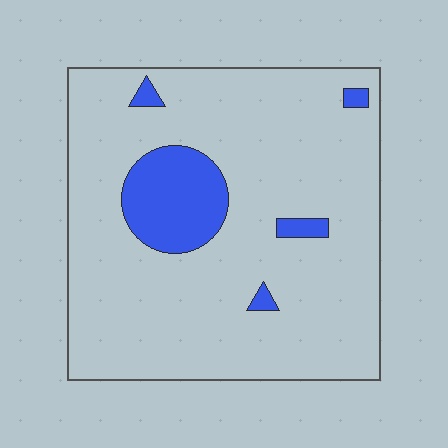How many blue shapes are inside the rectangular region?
5.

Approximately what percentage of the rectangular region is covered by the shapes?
Approximately 10%.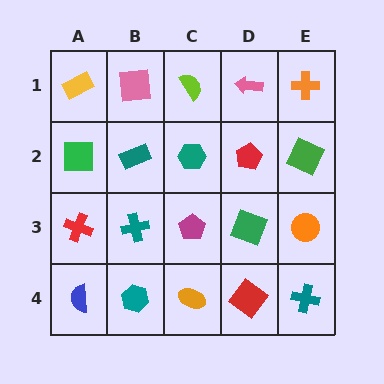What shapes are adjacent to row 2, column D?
A pink arrow (row 1, column D), a green square (row 3, column D), a teal hexagon (row 2, column C), a green square (row 2, column E).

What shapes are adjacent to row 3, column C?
A teal hexagon (row 2, column C), an orange ellipse (row 4, column C), a teal cross (row 3, column B), a green square (row 3, column D).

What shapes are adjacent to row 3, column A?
A green square (row 2, column A), a blue semicircle (row 4, column A), a teal cross (row 3, column B).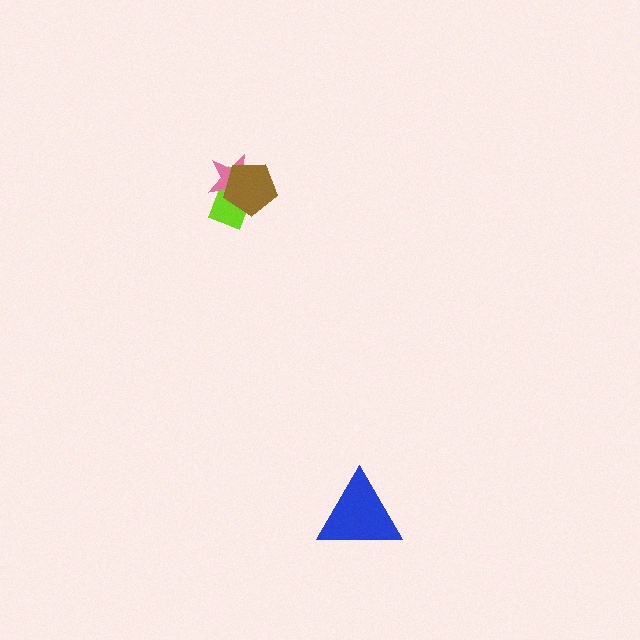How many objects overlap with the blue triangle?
0 objects overlap with the blue triangle.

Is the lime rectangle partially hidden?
Yes, it is partially covered by another shape.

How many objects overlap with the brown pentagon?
2 objects overlap with the brown pentagon.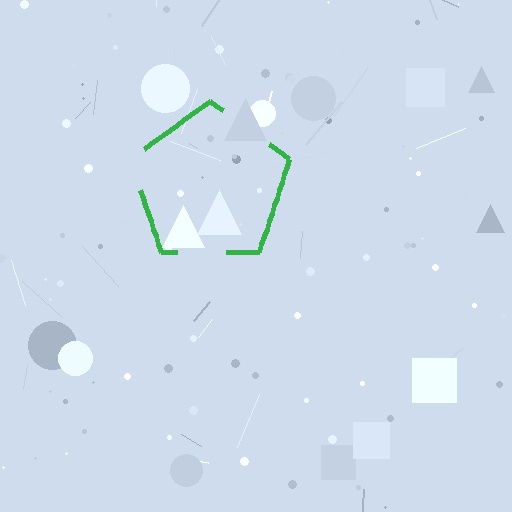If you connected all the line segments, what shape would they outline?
They would outline a pentagon.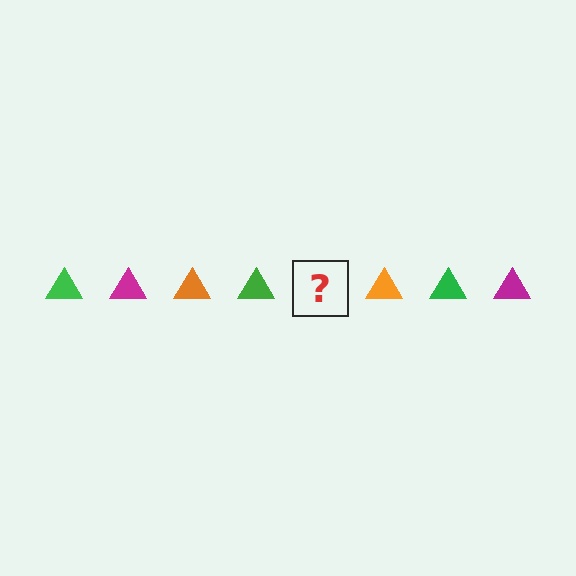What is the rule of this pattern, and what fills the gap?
The rule is that the pattern cycles through green, magenta, orange triangles. The gap should be filled with a magenta triangle.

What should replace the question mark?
The question mark should be replaced with a magenta triangle.